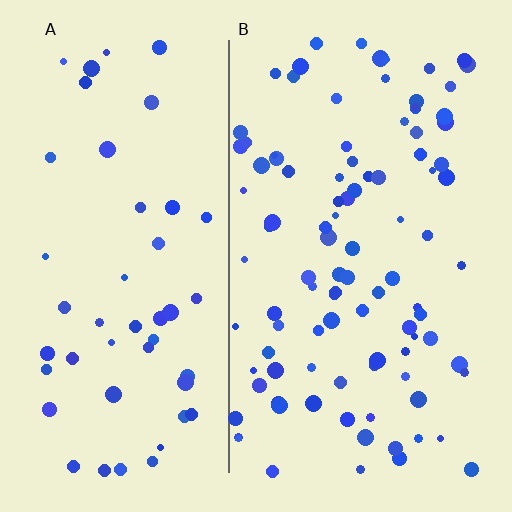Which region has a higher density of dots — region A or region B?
B (the right).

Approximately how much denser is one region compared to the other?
Approximately 2.1× — region B over region A.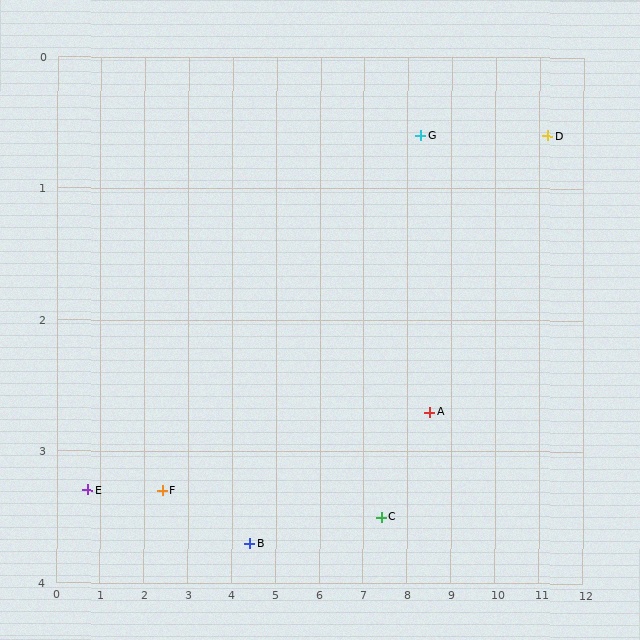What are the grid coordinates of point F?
Point F is at approximately (2.4, 3.3).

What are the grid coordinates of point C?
Point C is at approximately (7.4, 3.5).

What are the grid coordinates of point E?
Point E is at approximately (0.7, 3.3).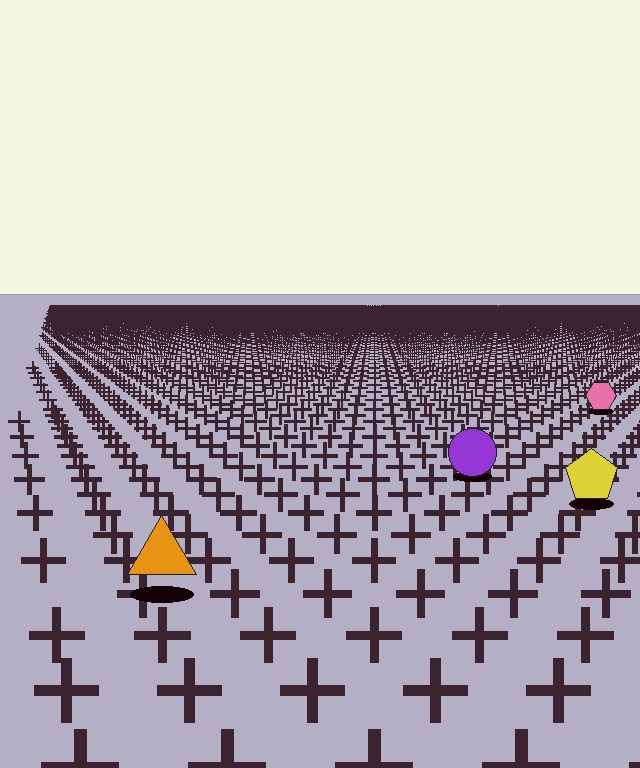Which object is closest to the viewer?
The orange triangle is closest. The texture marks near it are larger and more spread out.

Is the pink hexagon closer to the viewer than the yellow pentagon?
No. The yellow pentagon is closer — you can tell from the texture gradient: the ground texture is coarser near it.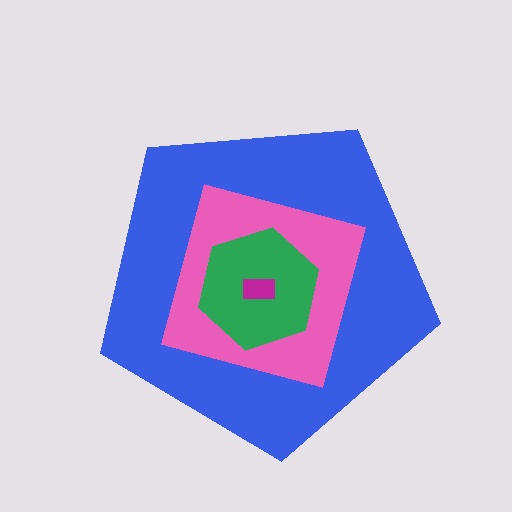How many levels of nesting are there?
4.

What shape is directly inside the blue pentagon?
The pink square.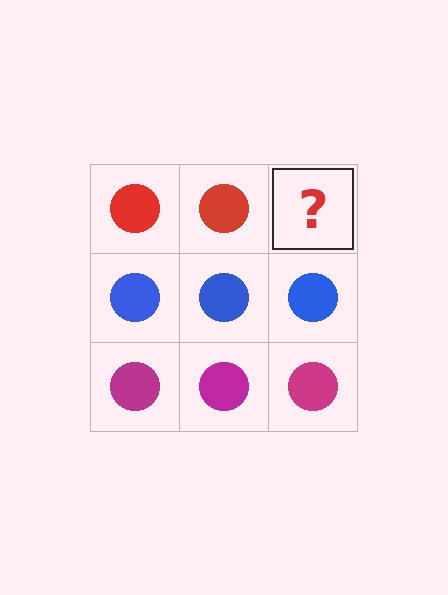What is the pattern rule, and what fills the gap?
The rule is that each row has a consistent color. The gap should be filled with a red circle.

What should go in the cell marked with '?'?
The missing cell should contain a red circle.